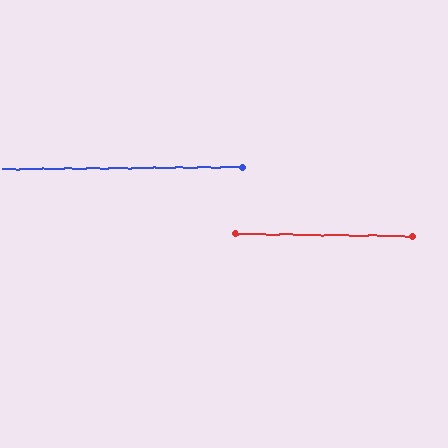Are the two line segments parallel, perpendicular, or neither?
Parallel — their directions differ by only 1.1°.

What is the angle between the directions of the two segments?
Approximately 1 degree.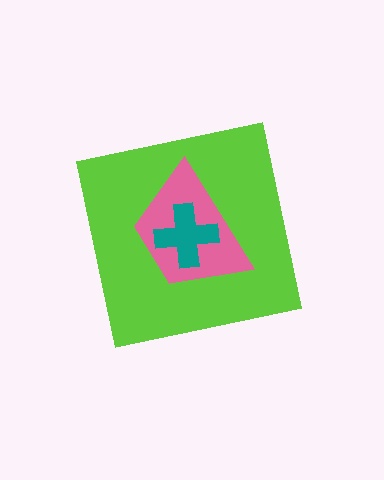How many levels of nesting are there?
3.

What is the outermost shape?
The lime square.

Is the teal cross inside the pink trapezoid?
Yes.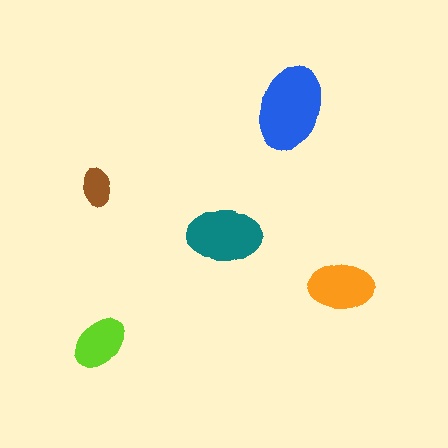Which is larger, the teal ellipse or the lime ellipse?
The teal one.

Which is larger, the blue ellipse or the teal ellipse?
The blue one.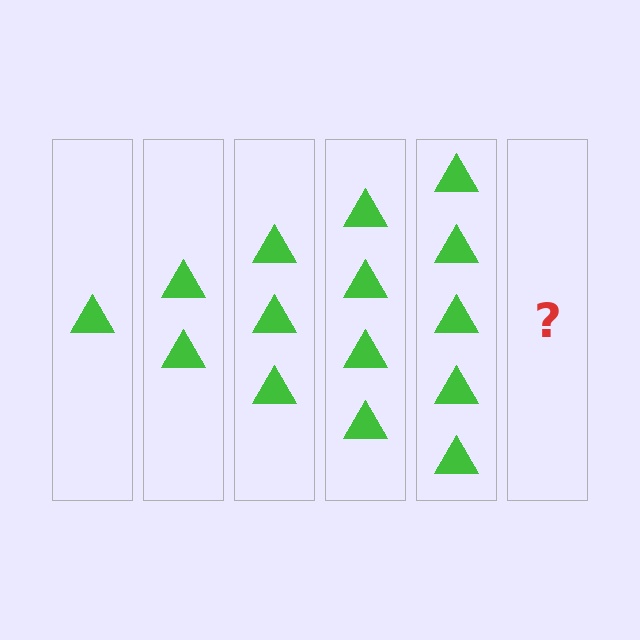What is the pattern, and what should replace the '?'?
The pattern is that each step adds one more triangle. The '?' should be 6 triangles.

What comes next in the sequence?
The next element should be 6 triangles.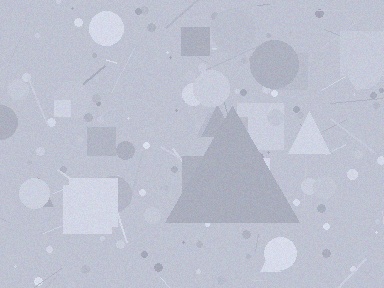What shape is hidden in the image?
A triangle is hidden in the image.